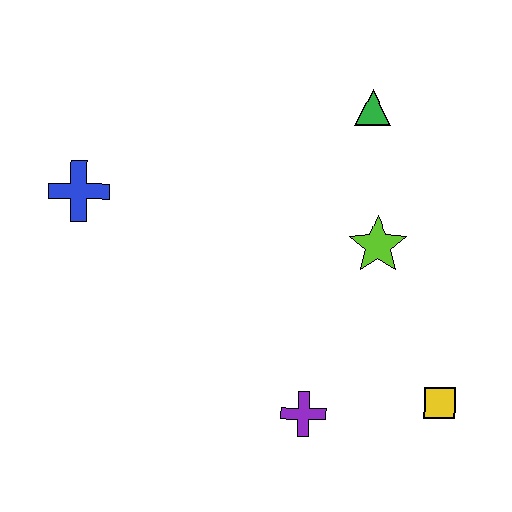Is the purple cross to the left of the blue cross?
No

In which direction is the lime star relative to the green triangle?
The lime star is below the green triangle.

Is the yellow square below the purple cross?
No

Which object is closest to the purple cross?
The yellow square is closest to the purple cross.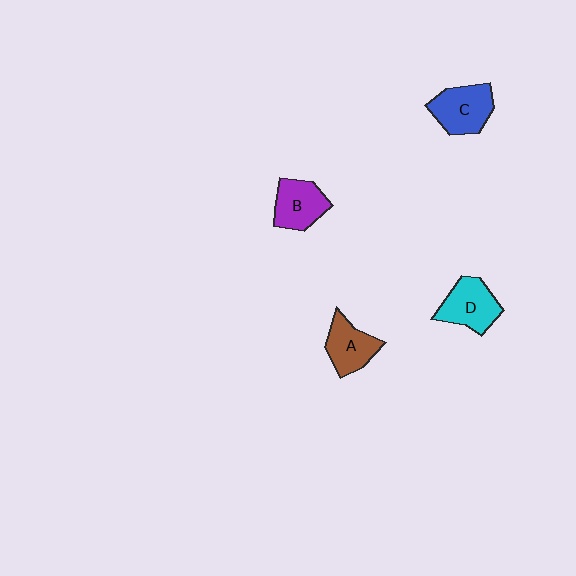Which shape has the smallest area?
Shape A (brown).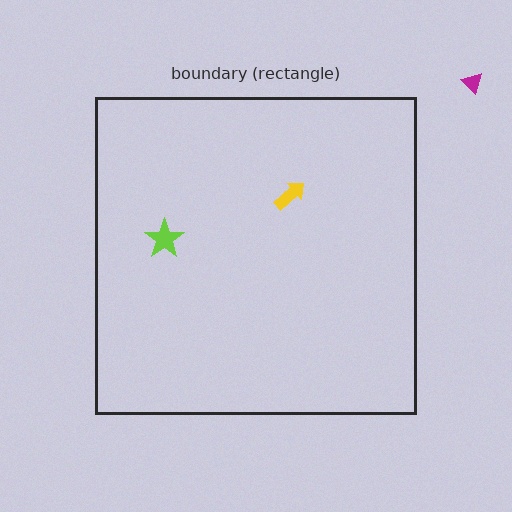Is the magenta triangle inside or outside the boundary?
Outside.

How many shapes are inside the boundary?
2 inside, 1 outside.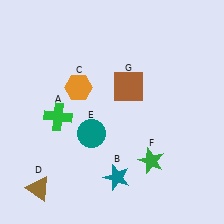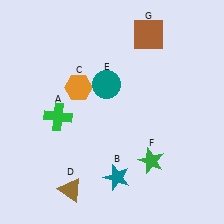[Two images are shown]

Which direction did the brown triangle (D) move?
The brown triangle (D) moved right.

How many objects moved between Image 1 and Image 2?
3 objects moved between the two images.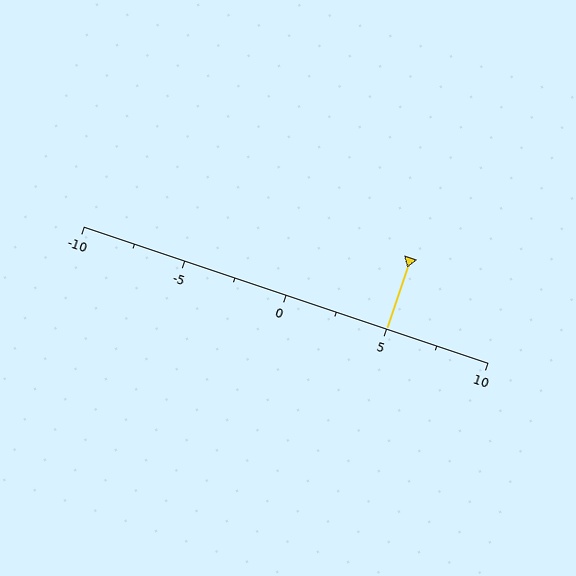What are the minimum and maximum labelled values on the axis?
The axis runs from -10 to 10.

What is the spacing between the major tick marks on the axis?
The major ticks are spaced 5 apart.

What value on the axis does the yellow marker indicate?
The marker indicates approximately 5.